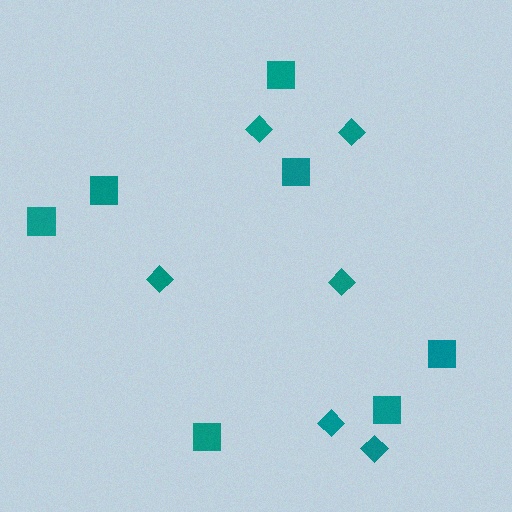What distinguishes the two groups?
There are 2 groups: one group of squares (7) and one group of diamonds (6).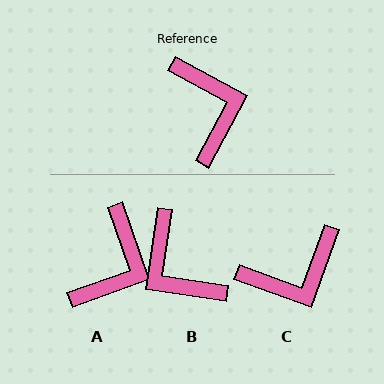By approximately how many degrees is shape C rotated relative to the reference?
Approximately 82 degrees clockwise.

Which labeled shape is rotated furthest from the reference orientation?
B, about 160 degrees away.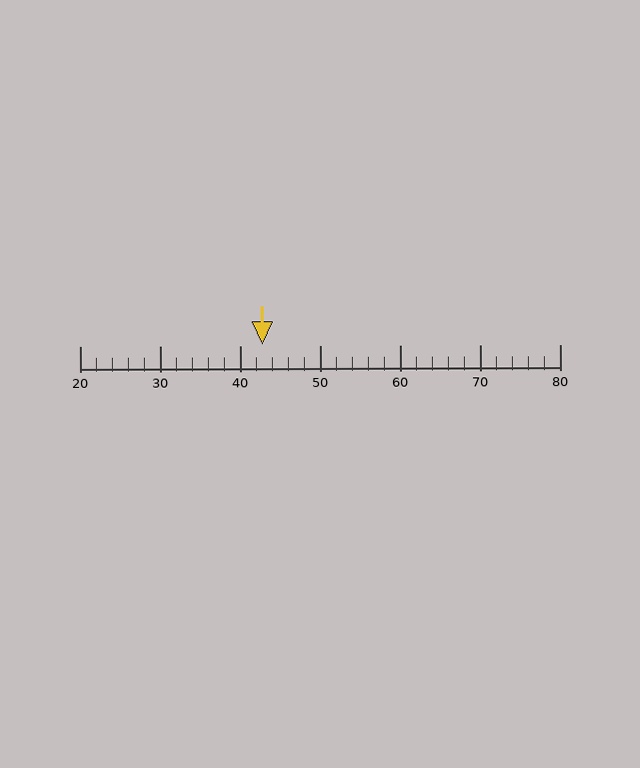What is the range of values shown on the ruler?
The ruler shows values from 20 to 80.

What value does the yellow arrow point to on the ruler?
The yellow arrow points to approximately 43.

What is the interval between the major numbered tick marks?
The major tick marks are spaced 10 units apart.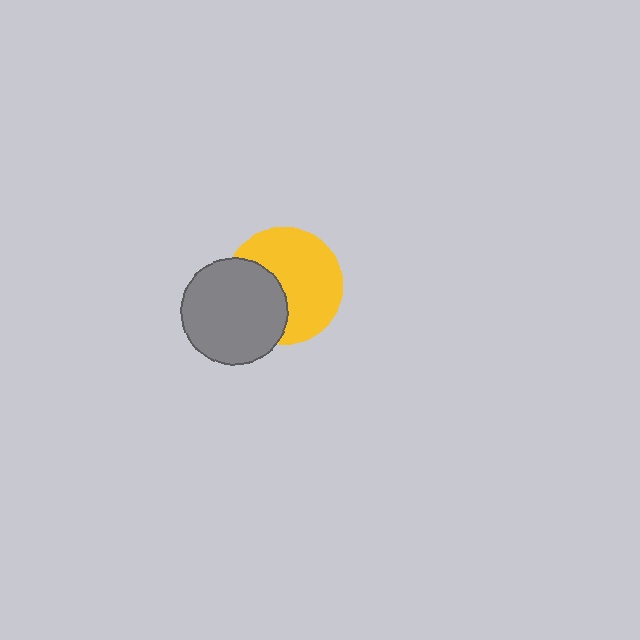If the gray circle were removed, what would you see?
You would see the complete yellow circle.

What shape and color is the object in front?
The object in front is a gray circle.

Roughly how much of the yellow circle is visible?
About half of it is visible (roughly 64%).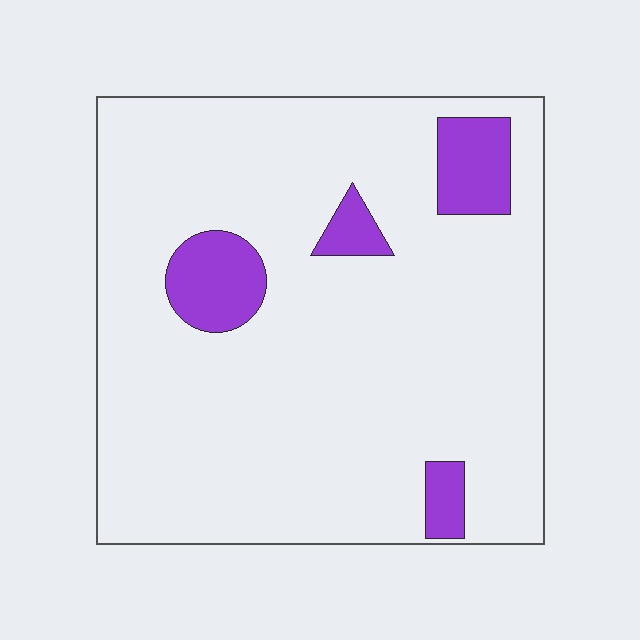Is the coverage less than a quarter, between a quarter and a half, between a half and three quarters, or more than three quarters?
Less than a quarter.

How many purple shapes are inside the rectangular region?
4.